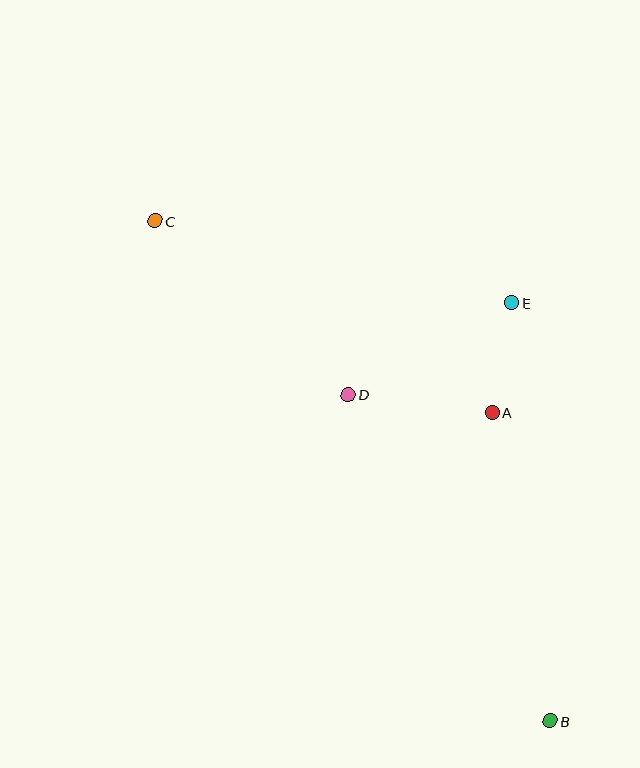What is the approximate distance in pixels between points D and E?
The distance between D and E is approximately 188 pixels.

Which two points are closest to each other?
Points A and E are closest to each other.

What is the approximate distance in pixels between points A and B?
The distance between A and B is approximately 314 pixels.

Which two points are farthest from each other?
Points B and C are farthest from each other.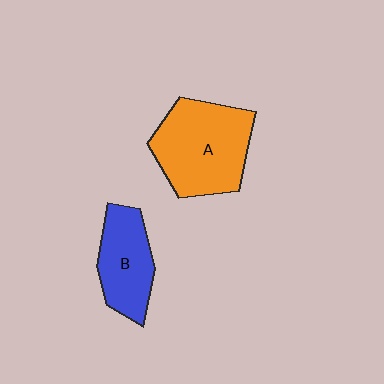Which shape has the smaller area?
Shape B (blue).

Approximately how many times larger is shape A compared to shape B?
Approximately 1.5 times.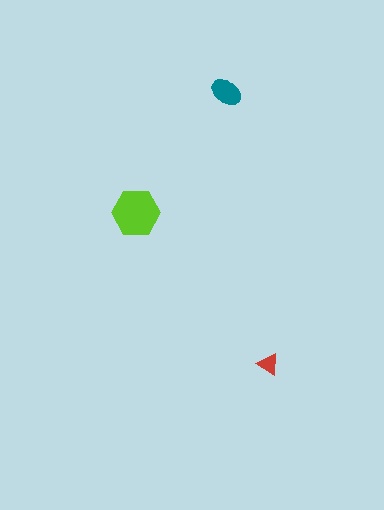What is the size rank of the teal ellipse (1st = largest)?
2nd.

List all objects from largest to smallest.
The lime hexagon, the teal ellipse, the red triangle.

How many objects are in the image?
There are 3 objects in the image.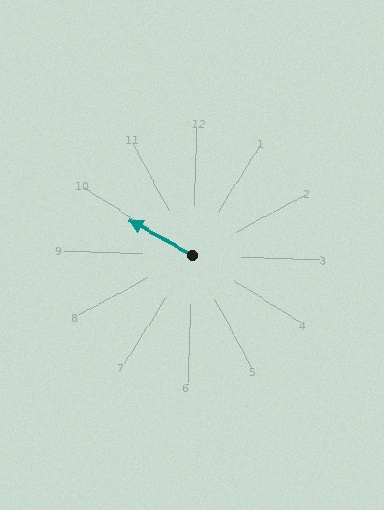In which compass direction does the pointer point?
Northwest.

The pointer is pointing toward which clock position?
Roughly 10 o'clock.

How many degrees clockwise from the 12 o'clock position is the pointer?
Approximately 297 degrees.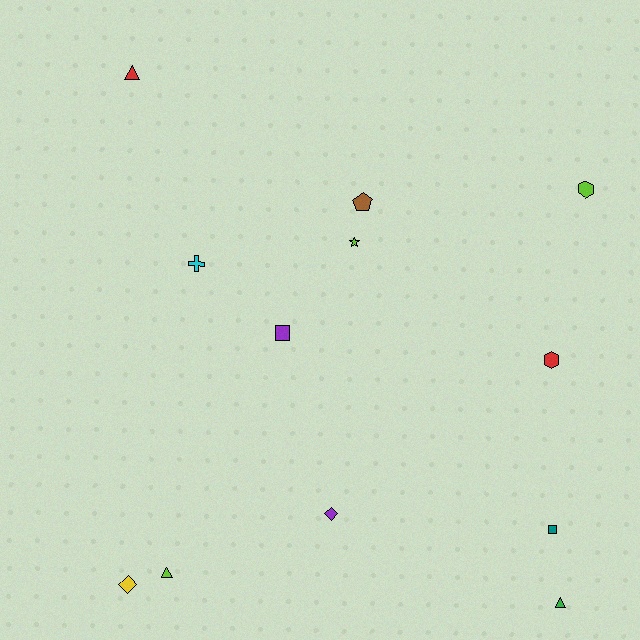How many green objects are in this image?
There is 1 green object.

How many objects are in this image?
There are 12 objects.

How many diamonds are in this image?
There are 2 diamonds.